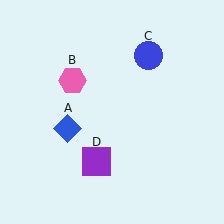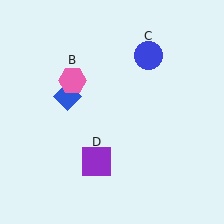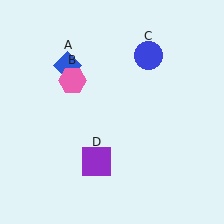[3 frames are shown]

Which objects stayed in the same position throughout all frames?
Pink hexagon (object B) and blue circle (object C) and purple square (object D) remained stationary.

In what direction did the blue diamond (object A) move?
The blue diamond (object A) moved up.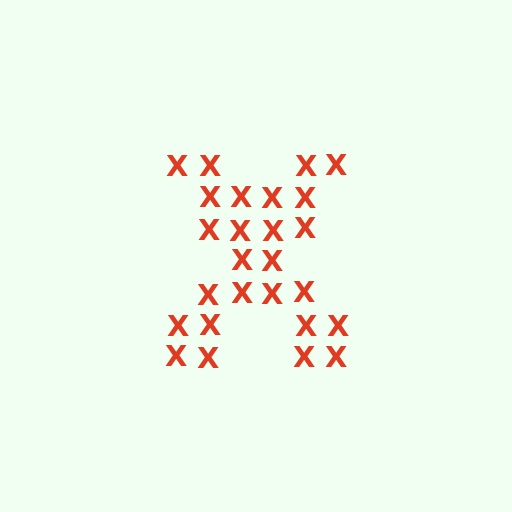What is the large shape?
The large shape is the letter X.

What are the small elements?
The small elements are letter X's.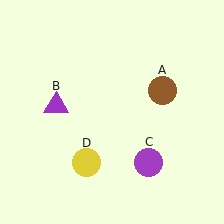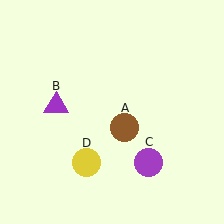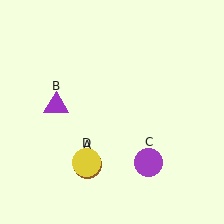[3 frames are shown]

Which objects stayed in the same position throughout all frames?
Purple triangle (object B) and purple circle (object C) and yellow circle (object D) remained stationary.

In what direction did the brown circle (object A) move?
The brown circle (object A) moved down and to the left.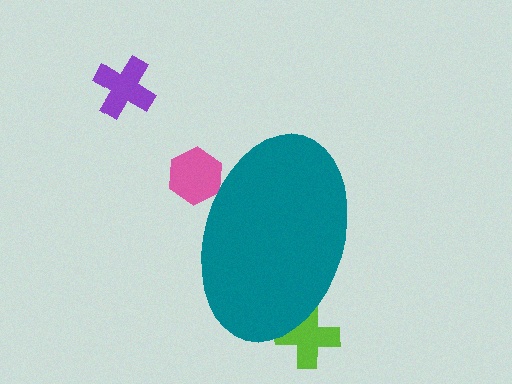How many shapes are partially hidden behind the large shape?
2 shapes are partially hidden.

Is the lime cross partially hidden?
Yes, the lime cross is partially hidden behind the teal ellipse.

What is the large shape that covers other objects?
A teal ellipse.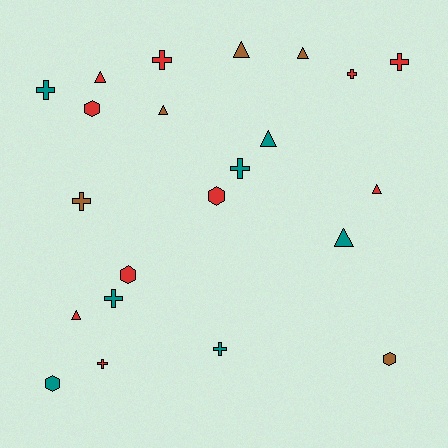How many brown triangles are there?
There are 3 brown triangles.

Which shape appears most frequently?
Cross, with 9 objects.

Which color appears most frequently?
Red, with 10 objects.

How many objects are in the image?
There are 22 objects.